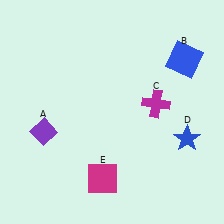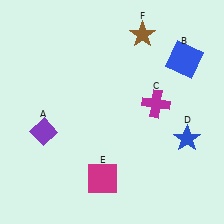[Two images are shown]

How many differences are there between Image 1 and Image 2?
There is 1 difference between the two images.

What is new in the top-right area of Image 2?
A brown star (F) was added in the top-right area of Image 2.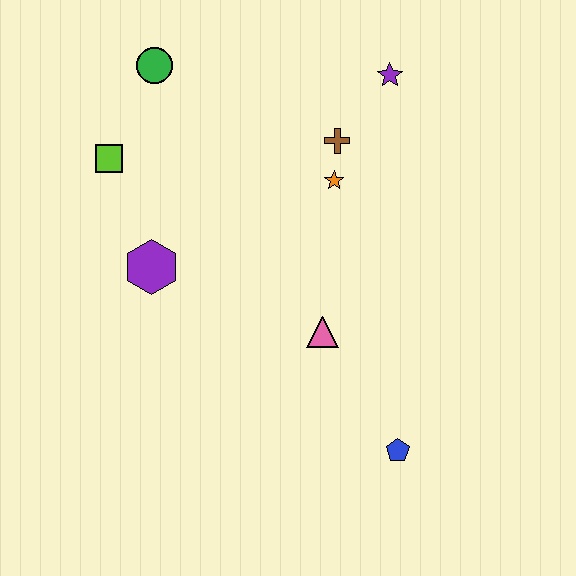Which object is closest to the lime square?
The green circle is closest to the lime square.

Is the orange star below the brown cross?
Yes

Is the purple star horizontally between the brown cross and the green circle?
No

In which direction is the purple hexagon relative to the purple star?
The purple hexagon is to the left of the purple star.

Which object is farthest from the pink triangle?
The green circle is farthest from the pink triangle.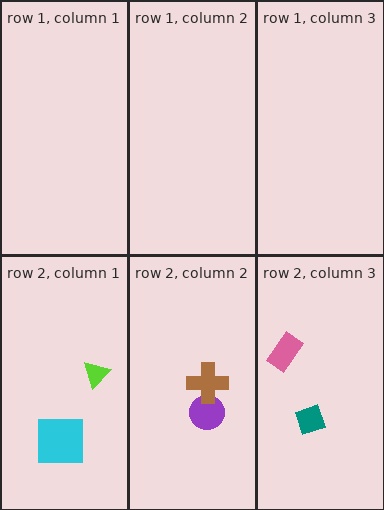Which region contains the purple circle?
The row 2, column 2 region.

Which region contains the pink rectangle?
The row 2, column 3 region.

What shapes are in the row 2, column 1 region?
The lime triangle, the cyan square.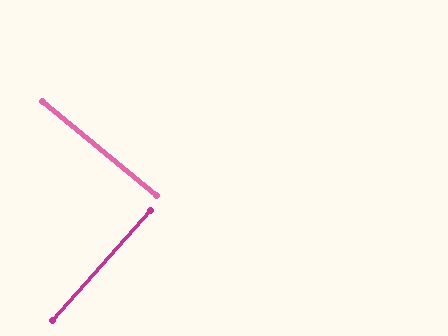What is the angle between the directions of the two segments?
Approximately 88 degrees.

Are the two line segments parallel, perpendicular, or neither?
Perpendicular — they meet at approximately 88°.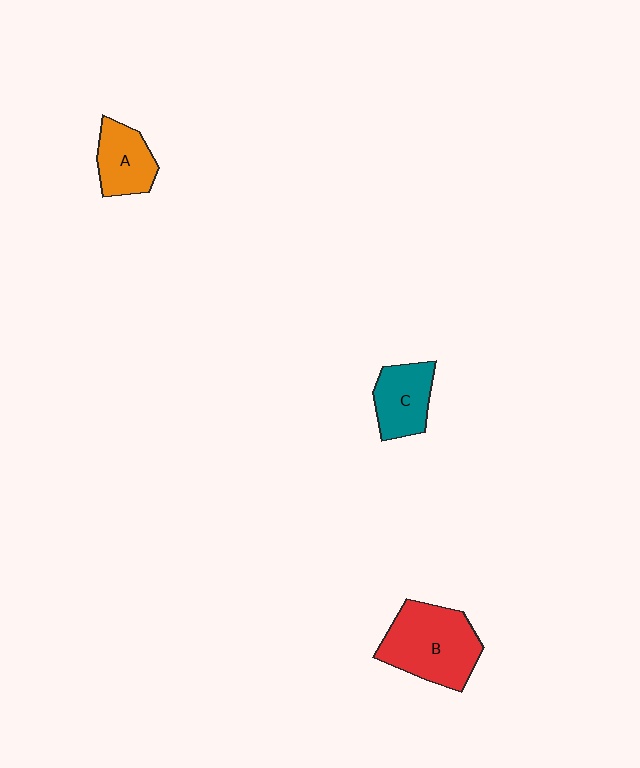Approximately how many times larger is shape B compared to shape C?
Approximately 1.7 times.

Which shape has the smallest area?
Shape A (orange).